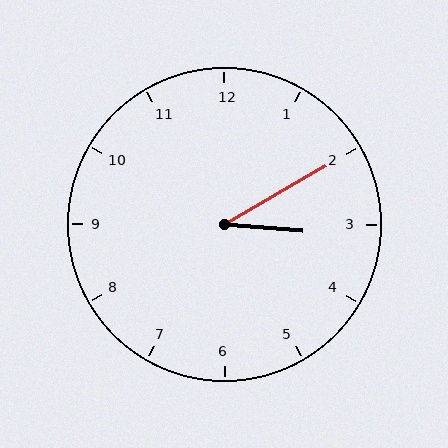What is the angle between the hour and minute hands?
Approximately 35 degrees.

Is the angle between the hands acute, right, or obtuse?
It is acute.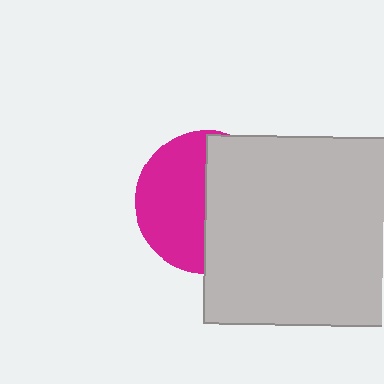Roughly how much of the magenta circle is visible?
About half of it is visible (roughly 49%).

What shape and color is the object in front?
The object in front is a light gray square.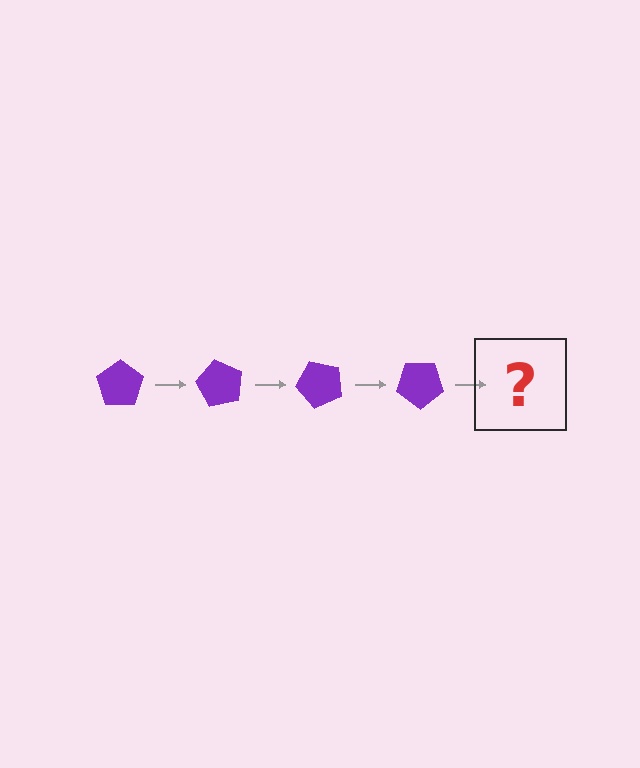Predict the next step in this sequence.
The next step is a purple pentagon rotated 240 degrees.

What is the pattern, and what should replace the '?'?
The pattern is that the pentagon rotates 60 degrees each step. The '?' should be a purple pentagon rotated 240 degrees.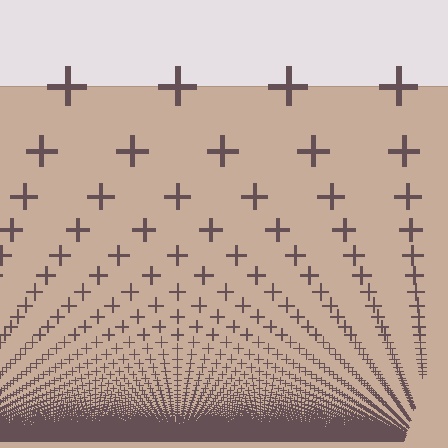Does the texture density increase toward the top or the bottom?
Density increases toward the bottom.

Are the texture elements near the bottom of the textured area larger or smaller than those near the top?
Smaller. The gradient is inverted — elements near the bottom are smaller and denser.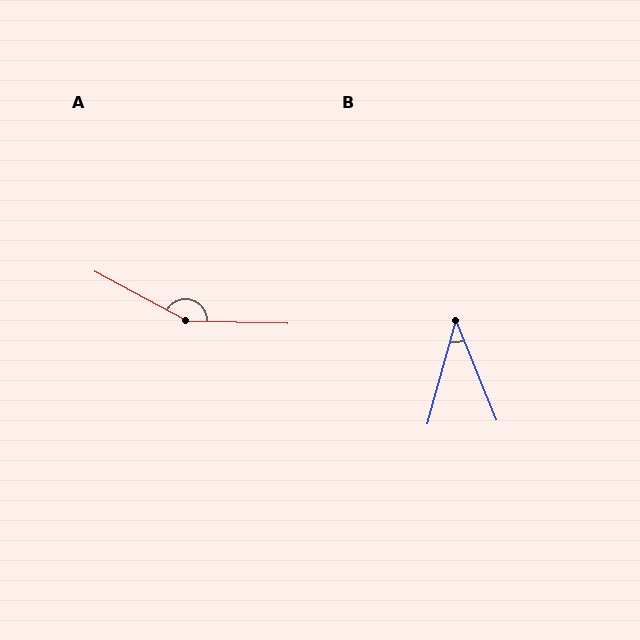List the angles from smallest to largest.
B (37°), A (153°).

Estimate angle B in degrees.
Approximately 37 degrees.